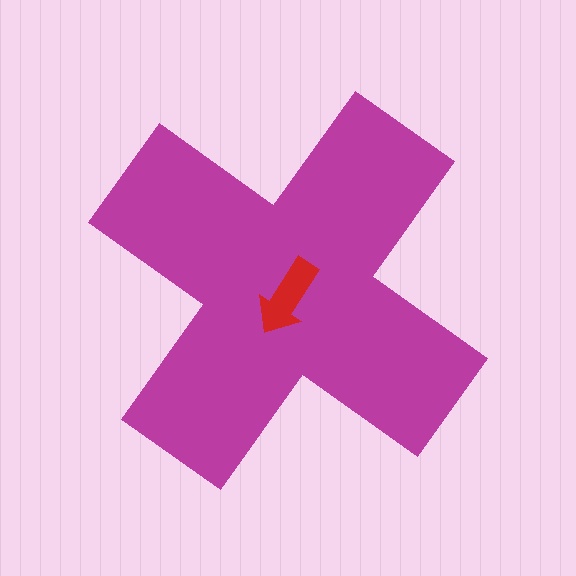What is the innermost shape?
The red arrow.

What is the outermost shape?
The magenta cross.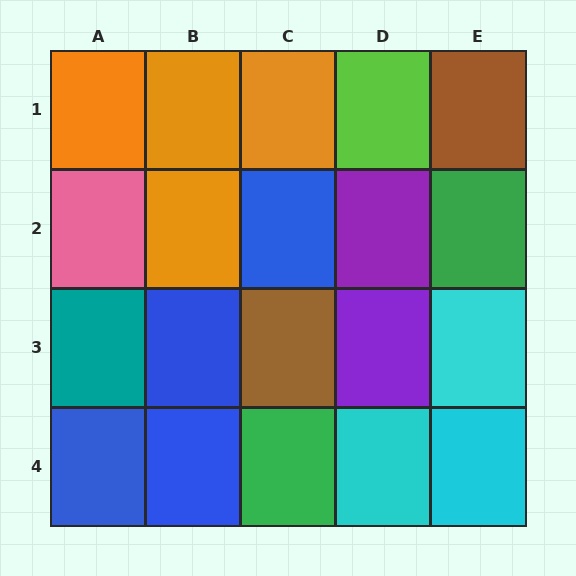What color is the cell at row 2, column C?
Blue.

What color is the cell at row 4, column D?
Cyan.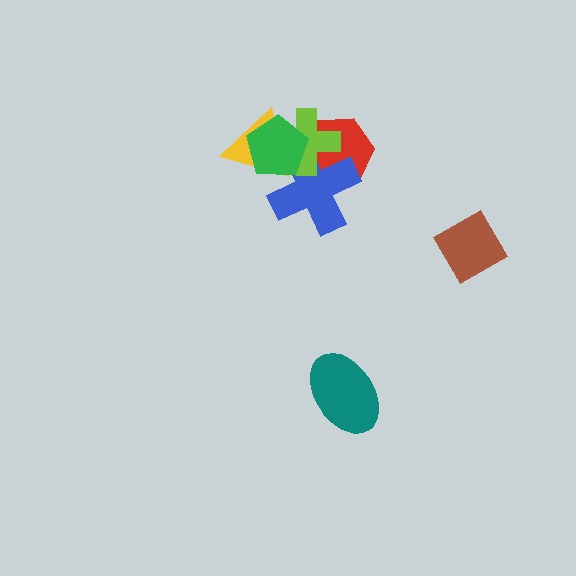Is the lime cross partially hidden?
Yes, it is partially covered by another shape.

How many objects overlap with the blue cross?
4 objects overlap with the blue cross.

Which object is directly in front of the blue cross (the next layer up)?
The lime cross is directly in front of the blue cross.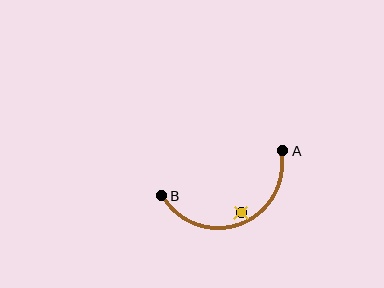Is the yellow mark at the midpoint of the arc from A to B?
No — the yellow mark does not lie on the arc at all. It sits slightly inside the curve.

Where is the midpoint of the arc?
The arc midpoint is the point on the curve farthest from the straight line joining A and B. It sits below that line.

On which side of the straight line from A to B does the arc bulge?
The arc bulges below the straight line connecting A and B.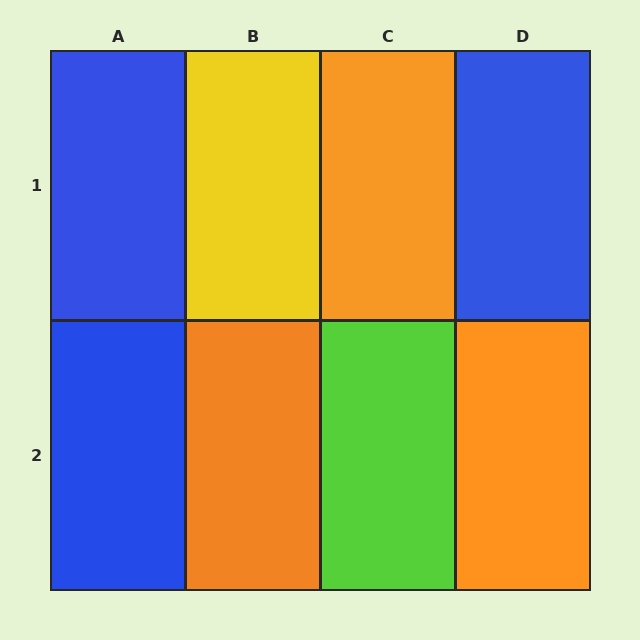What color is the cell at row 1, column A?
Blue.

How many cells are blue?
3 cells are blue.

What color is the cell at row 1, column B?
Yellow.